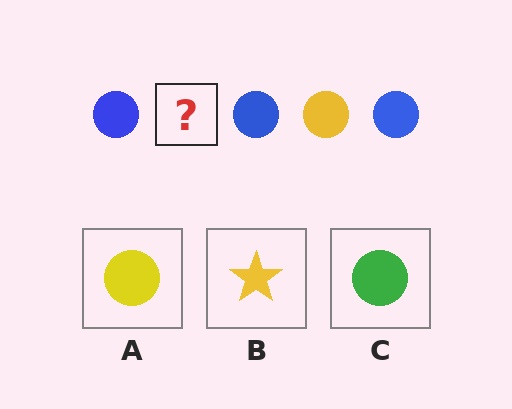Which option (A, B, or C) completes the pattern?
A.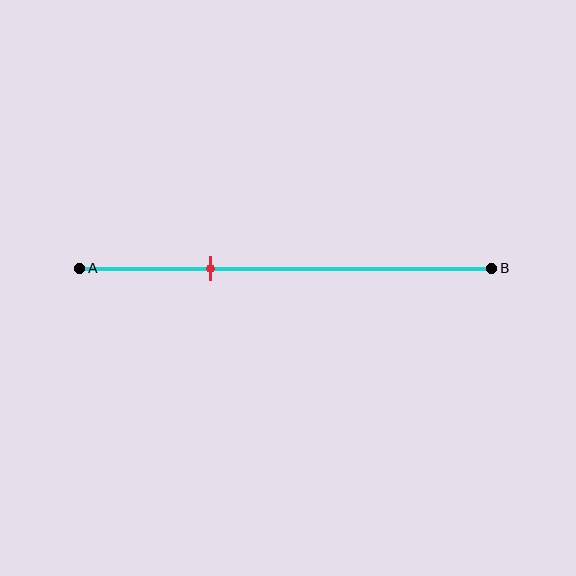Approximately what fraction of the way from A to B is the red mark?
The red mark is approximately 30% of the way from A to B.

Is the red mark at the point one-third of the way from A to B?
Yes, the mark is approximately at the one-third point.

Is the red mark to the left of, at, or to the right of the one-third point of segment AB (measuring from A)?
The red mark is approximately at the one-third point of segment AB.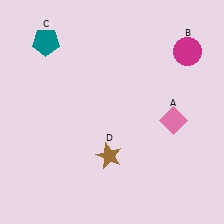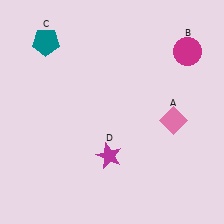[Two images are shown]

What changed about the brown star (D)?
In Image 1, D is brown. In Image 2, it changed to magenta.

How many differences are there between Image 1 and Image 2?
There is 1 difference between the two images.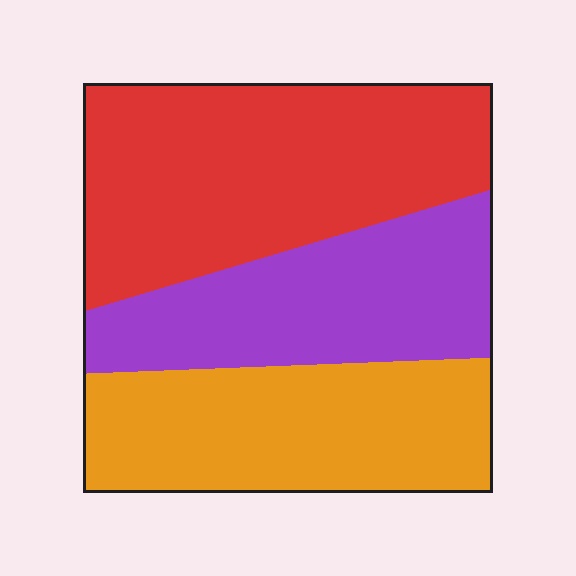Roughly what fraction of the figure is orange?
Orange takes up about one third (1/3) of the figure.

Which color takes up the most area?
Red, at roughly 40%.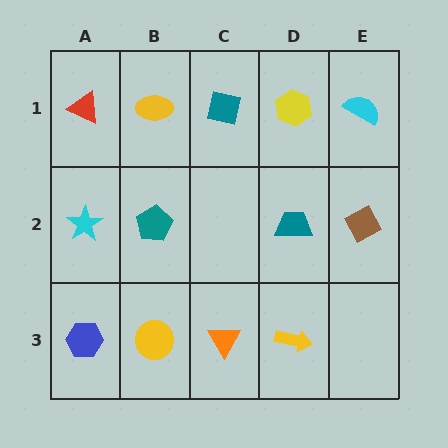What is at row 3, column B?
A yellow circle.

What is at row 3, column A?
A blue hexagon.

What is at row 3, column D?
A yellow arrow.